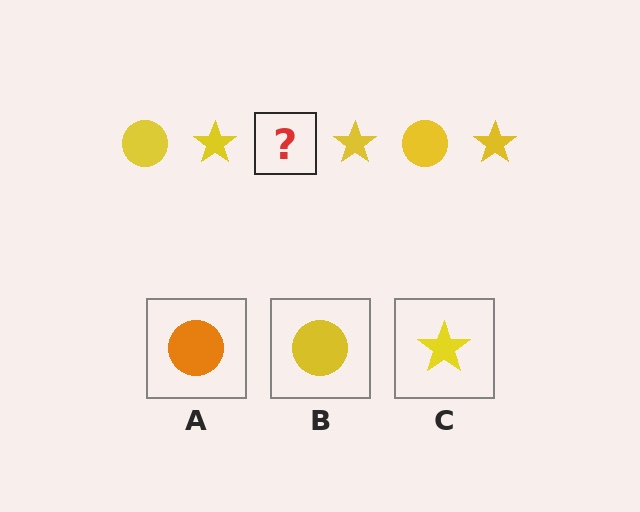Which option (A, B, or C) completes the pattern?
B.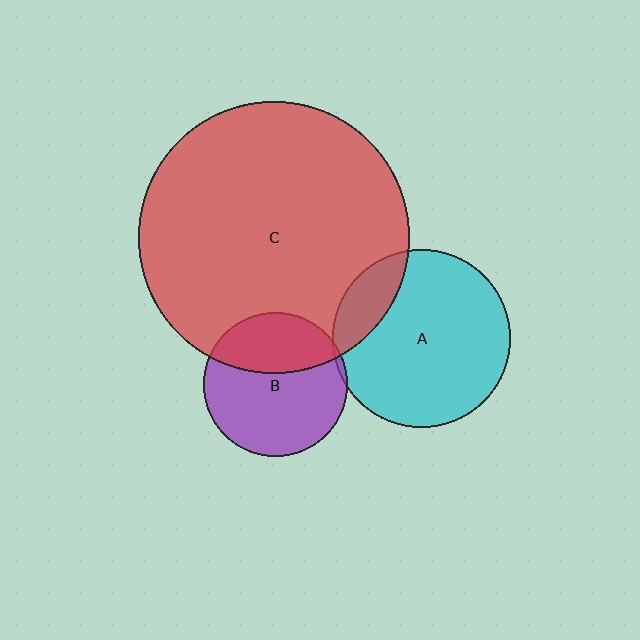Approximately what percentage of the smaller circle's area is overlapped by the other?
Approximately 15%.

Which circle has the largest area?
Circle C (red).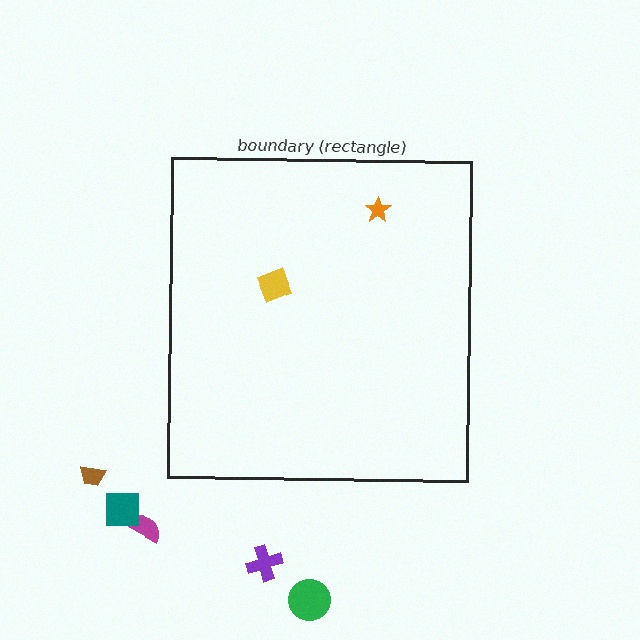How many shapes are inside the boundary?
2 inside, 5 outside.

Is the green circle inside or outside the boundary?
Outside.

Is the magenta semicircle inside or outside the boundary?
Outside.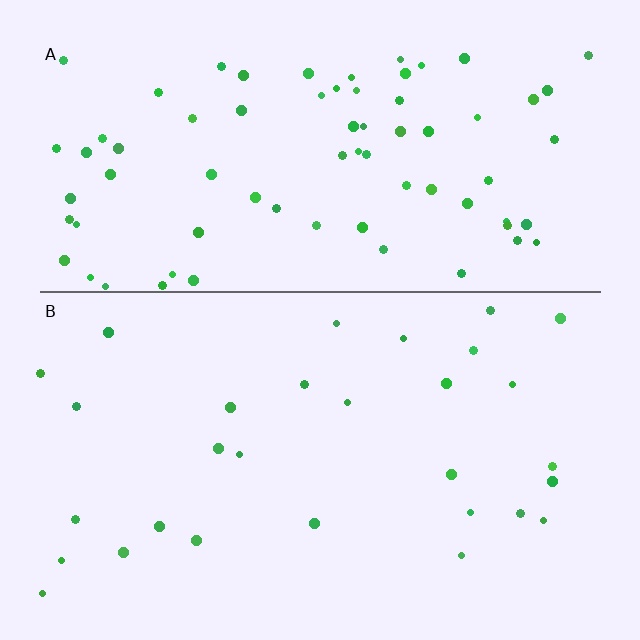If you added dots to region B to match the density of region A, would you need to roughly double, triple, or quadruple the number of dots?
Approximately double.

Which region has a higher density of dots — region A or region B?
A (the top).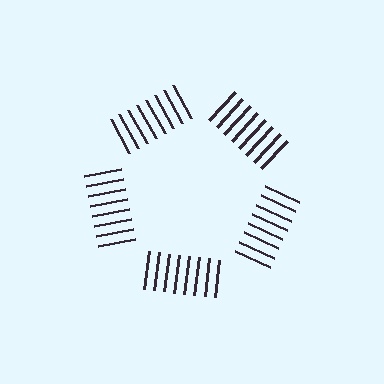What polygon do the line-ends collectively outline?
An illusory pentagon — the line segments terminate on its edges but no continuous stroke is drawn.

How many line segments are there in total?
40 — 8 along each of the 5 edges.